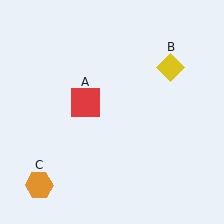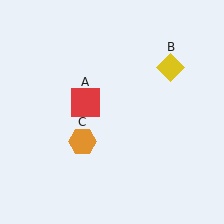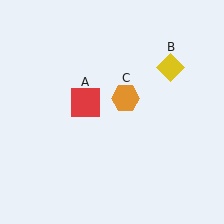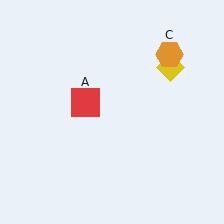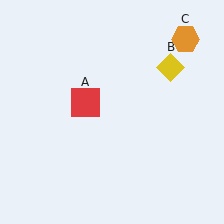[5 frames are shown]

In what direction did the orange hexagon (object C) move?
The orange hexagon (object C) moved up and to the right.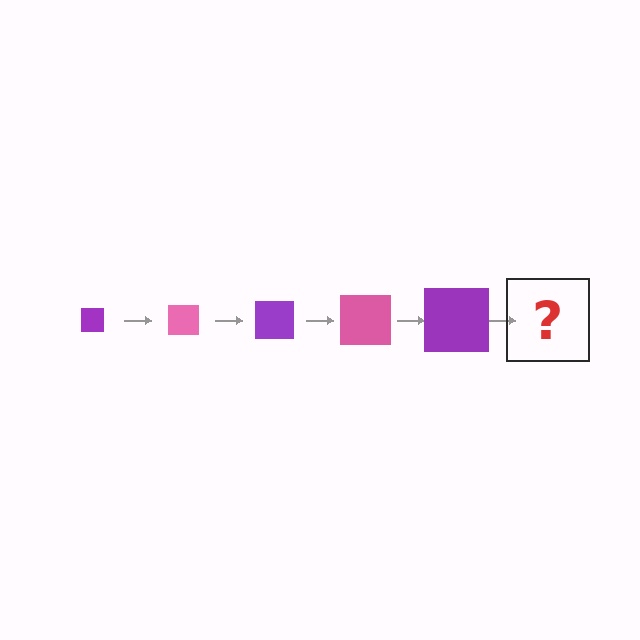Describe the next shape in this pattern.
It should be a pink square, larger than the previous one.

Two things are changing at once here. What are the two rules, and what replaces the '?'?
The two rules are that the square grows larger each step and the color cycles through purple and pink. The '?' should be a pink square, larger than the previous one.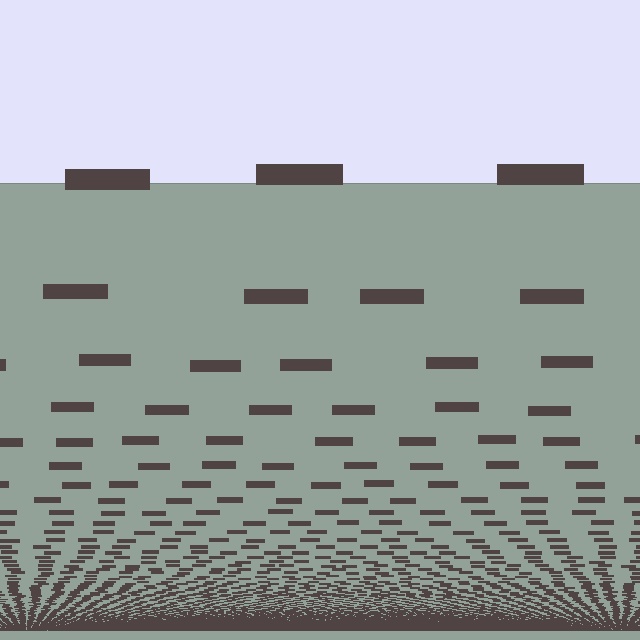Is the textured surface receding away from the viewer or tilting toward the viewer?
The surface appears to tilt toward the viewer. Texture elements get larger and sparser toward the top.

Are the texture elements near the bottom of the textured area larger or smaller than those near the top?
Smaller. The gradient is inverted — elements near the bottom are smaller and denser.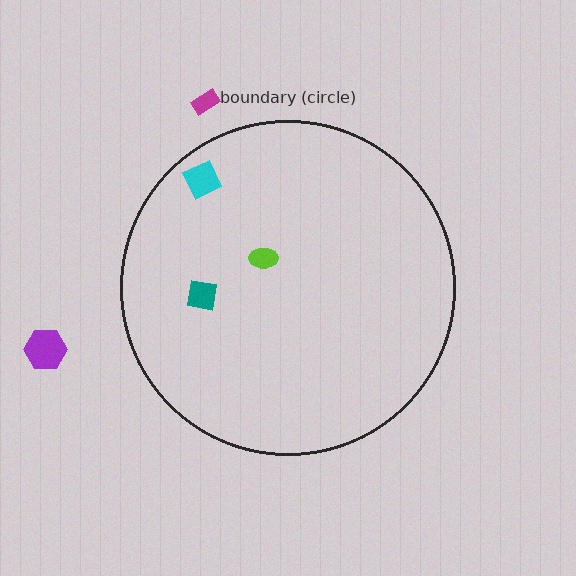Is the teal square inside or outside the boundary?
Inside.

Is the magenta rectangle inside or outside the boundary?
Outside.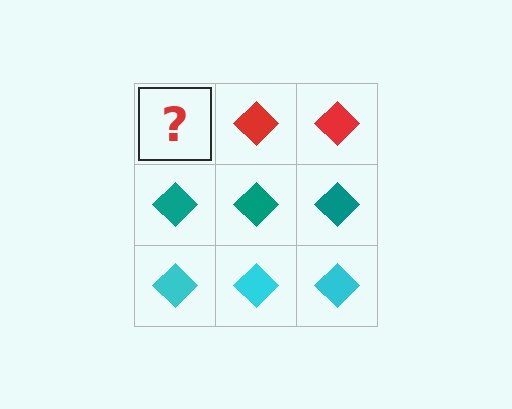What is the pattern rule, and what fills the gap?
The rule is that each row has a consistent color. The gap should be filled with a red diamond.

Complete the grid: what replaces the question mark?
The question mark should be replaced with a red diamond.